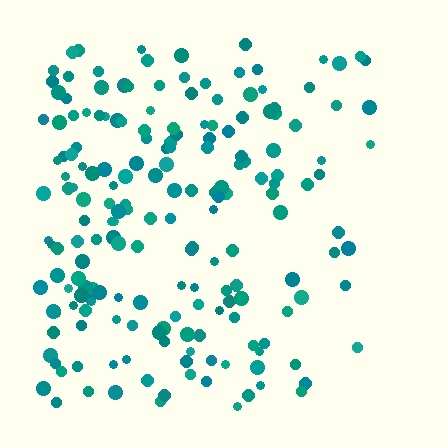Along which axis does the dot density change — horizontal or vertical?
Horizontal.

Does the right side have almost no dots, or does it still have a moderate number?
Still a moderate number, just noticeably fewer than the left.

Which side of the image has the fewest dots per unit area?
The right.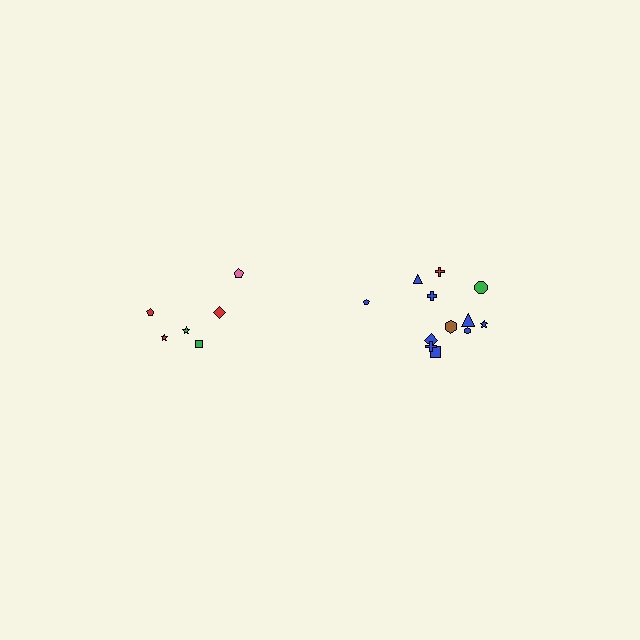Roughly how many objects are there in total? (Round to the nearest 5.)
Roughly 20 objects in total.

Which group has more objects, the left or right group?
The right group.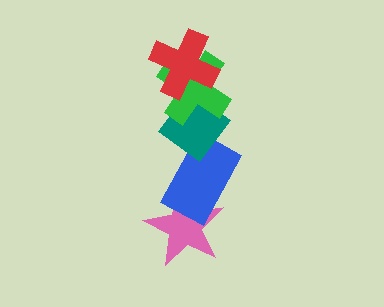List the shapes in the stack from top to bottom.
From top to bottom: the red cross, the green cross, the teal diamond, the blue rectangle, the pink star.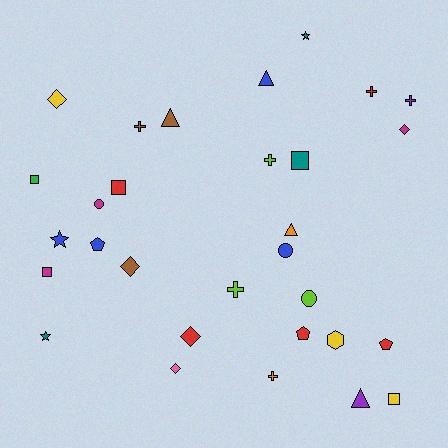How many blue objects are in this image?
There are 4 blue objects.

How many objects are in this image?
There are 30 objects.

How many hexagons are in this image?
There is 1 hexagon.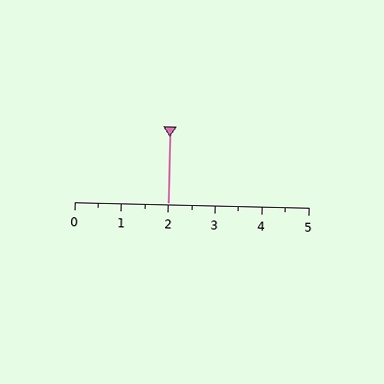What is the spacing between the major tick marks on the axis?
The major ticks are spaced 1 apart.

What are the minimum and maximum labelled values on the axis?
The axis runs from 0 to 5.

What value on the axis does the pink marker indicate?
The marker indicates approximately 2.